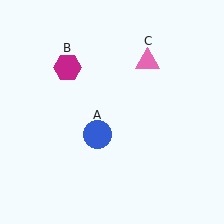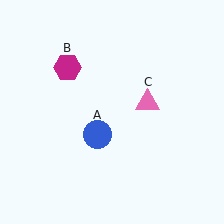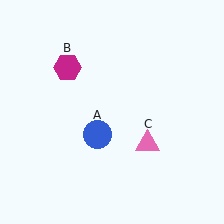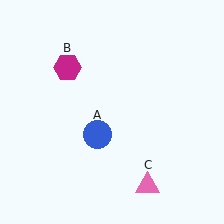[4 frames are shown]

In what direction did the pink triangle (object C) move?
The pink triangle (object C) moved down.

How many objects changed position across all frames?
1 object changed position: pink triangle (object C).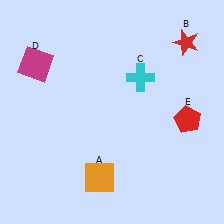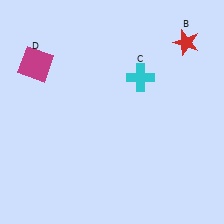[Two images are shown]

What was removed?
The red pentagon (E), the orange square (A) were removed in Image 2.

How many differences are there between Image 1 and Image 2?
There are 2 differences between the two images.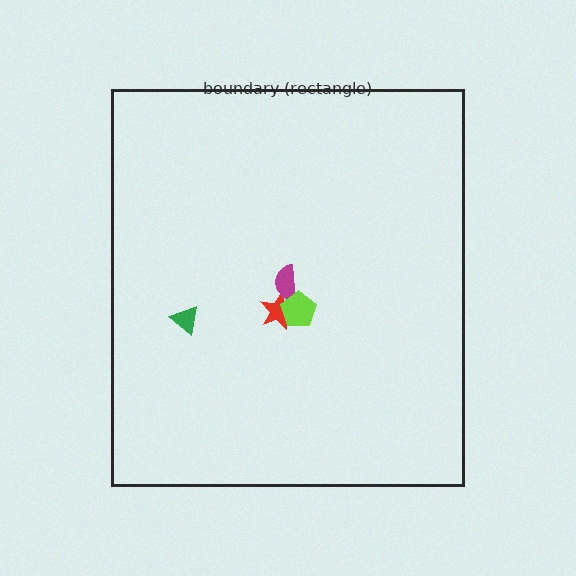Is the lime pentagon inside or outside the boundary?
Inside.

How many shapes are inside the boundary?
4 inside, 0 outside.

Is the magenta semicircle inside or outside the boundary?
Inside.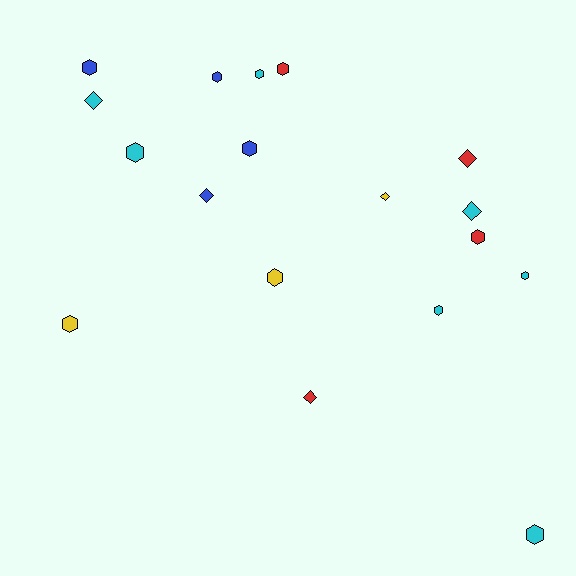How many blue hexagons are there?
There are 3 blue hexagons.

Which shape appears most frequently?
Hexagon, with 12 objects.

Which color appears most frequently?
Cyan, with 7 objects.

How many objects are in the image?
There are 18 objects.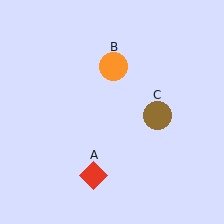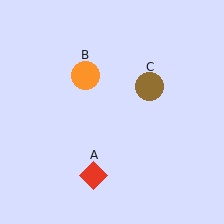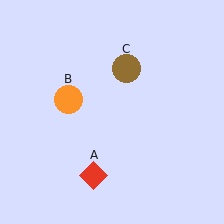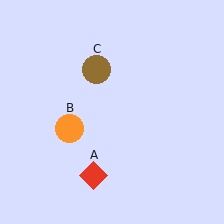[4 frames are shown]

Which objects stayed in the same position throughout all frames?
Red diamond (object A) remained stationary.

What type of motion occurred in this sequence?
The orange circle (object B), brown circle (object C) rotated counterclockwise around the center of the scene.